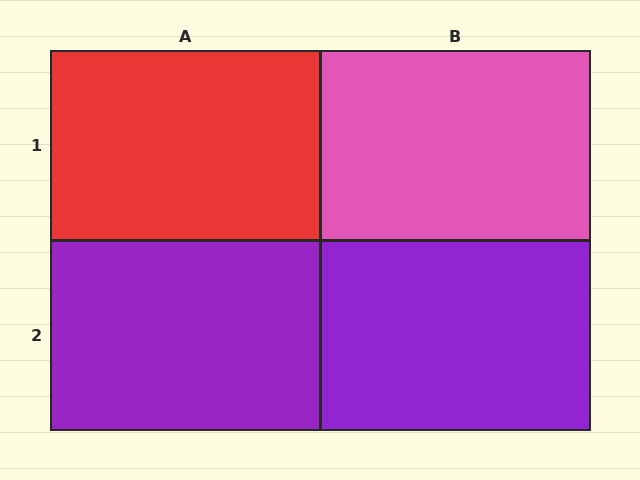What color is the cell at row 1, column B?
Pink.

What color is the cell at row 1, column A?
Red.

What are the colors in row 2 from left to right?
Purple, purple.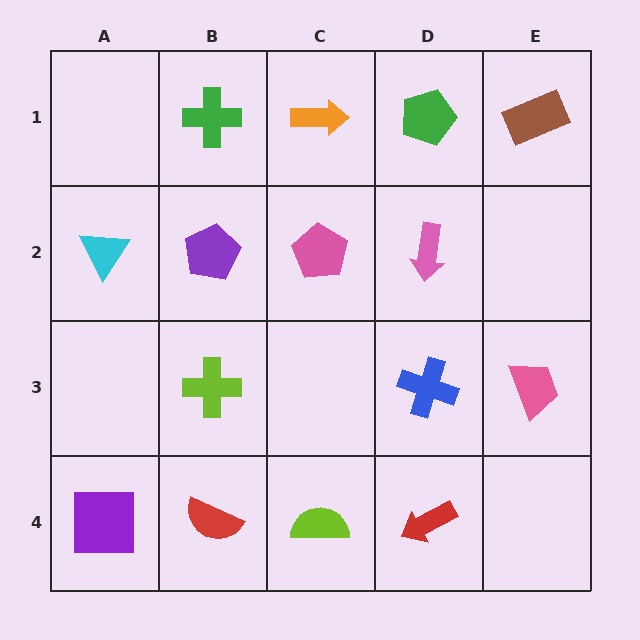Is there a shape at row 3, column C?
No, that cell is empty.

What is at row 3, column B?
A lime cross.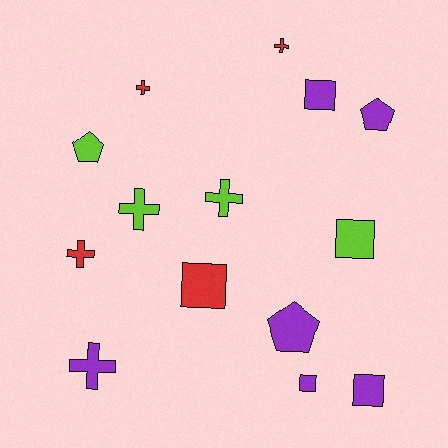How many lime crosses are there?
There are 2 lime crosses.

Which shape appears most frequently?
Cross, with 6 objects.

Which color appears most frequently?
Purple, with 6 objects.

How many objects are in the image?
There are 14 objects.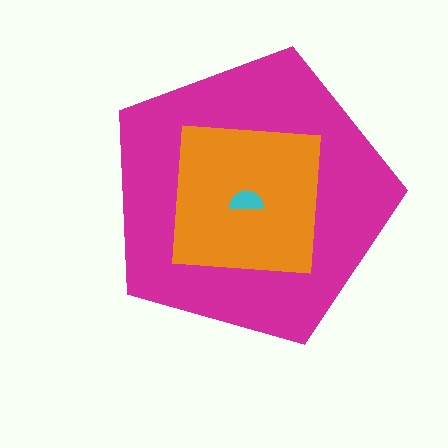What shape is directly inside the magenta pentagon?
The orange square.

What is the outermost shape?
The magenta pentagon.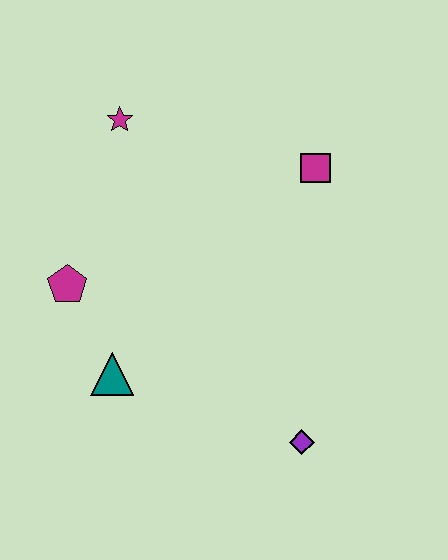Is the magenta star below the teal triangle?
No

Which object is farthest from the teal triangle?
The magenta square is farthest from the teal triangle.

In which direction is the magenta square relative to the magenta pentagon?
The magenta square is to the right of the magenta pentagon.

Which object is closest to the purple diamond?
The teal triangle is closest to the purple diamond.